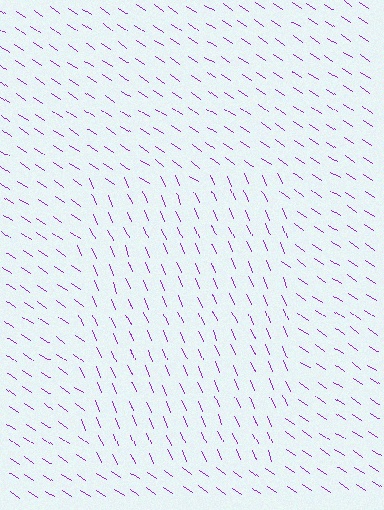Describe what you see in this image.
The image is filled with small purple line segments. A rectangle region in the image has lines oriented differently from the surrounding lines, creating a visible texture boundary.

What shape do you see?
I see a rectangle.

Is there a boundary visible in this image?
Yes, there is a texture boundary formed by a change in line orientation.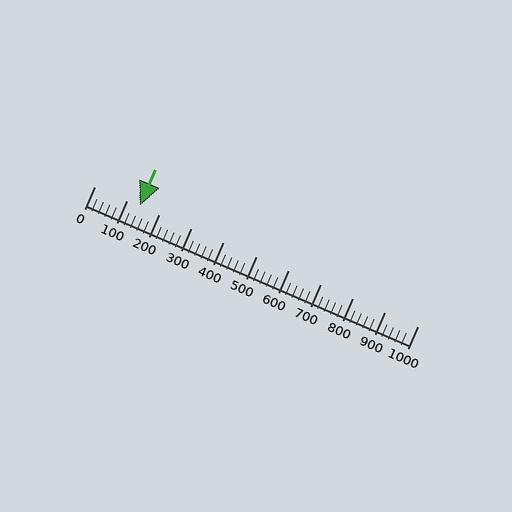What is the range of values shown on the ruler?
The ruler shows values from 0 to 1000.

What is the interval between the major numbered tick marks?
The major tick marks are spaced 100 units apart.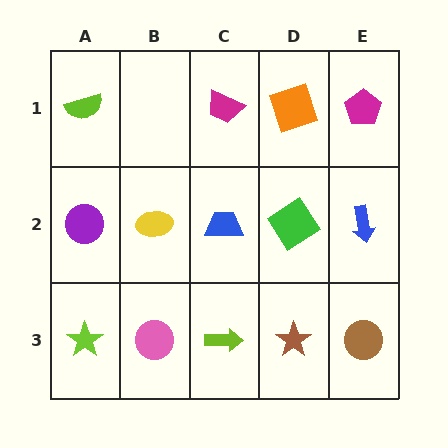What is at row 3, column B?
A pink circle.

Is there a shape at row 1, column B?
No, that cell is empty.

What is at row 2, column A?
A purple circle.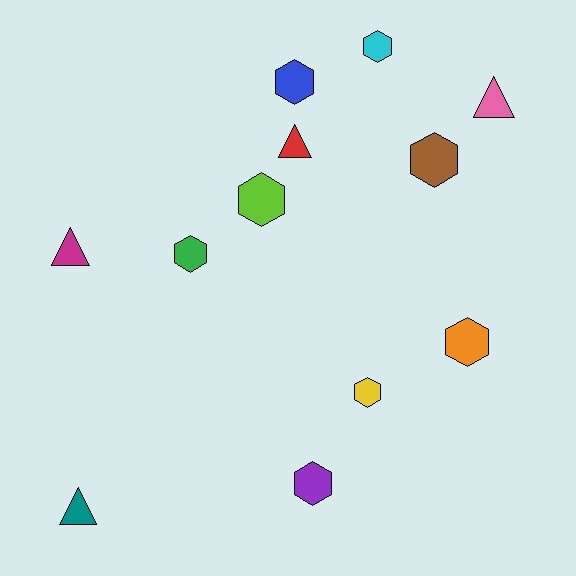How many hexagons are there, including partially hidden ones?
There are 8 hexagons.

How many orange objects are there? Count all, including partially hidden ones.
There is 1 orange object.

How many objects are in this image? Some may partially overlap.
There are 12 objects.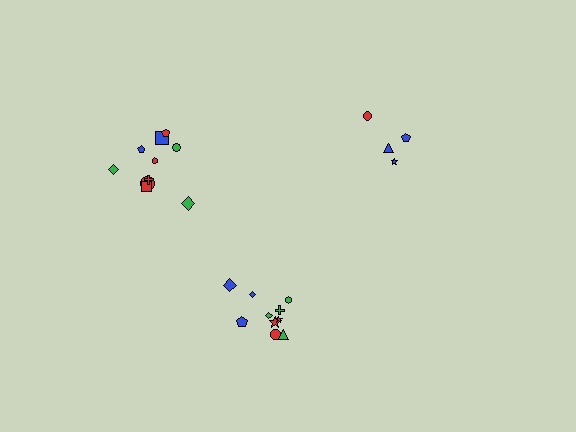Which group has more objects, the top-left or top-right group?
The top-left group.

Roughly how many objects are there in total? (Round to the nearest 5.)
Roughly 25 objects in total.